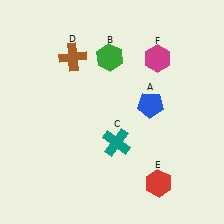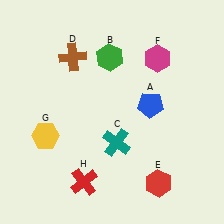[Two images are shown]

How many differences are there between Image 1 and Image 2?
There are 2 differences between the two images.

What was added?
A yellow hexagon (G), a red cross (H) were added in Image 2.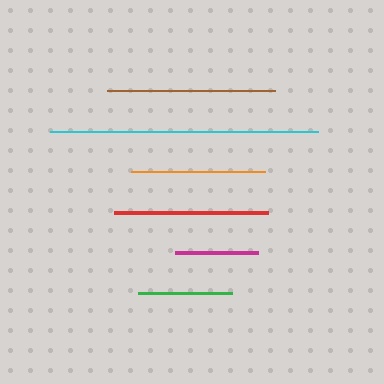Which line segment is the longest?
The cyan line is the longest at approximately 268 pixels.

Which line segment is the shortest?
The magenta line is the shortest at approximately 82 pixels.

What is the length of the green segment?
The green segment is approximately 94 pixels long.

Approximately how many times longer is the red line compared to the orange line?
The red line is approximately 1.2 times the length of the orange line.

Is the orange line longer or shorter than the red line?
The red line is longer than the orange line.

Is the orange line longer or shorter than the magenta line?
The orange line is longer than the magenta line.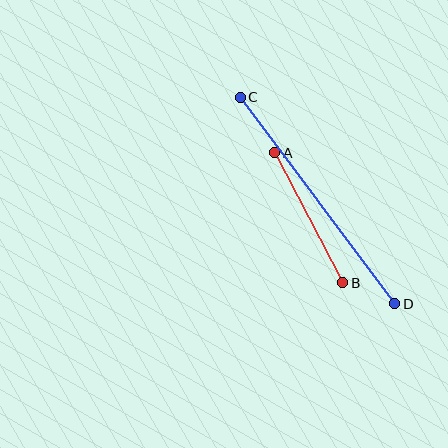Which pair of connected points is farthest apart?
Points C and D are farthest apart.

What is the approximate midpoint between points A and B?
The midpoint is at approximately (309, 218) pixels.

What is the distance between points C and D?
The distance is approximately 258 pixels.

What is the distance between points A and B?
The distance is approximately 147 pixels.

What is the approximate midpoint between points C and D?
The midpoint is at approximately (318, 200) pixels.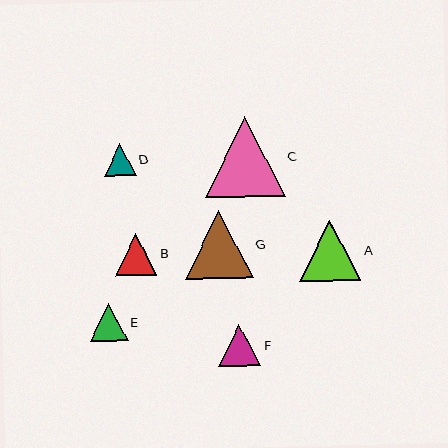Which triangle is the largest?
Triangle C is the largest with a size of approximately 80 pixels.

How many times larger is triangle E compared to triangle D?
Triangle E is approximately 1.2 times the size of triangle D.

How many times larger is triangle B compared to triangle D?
Triangle B is approximately 1.3 times the size of triangle D.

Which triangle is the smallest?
Triangle D is the smallest with a size of approximately 32 pixels.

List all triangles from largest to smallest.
From largest to smallest: C, G, A, F, B, E, D.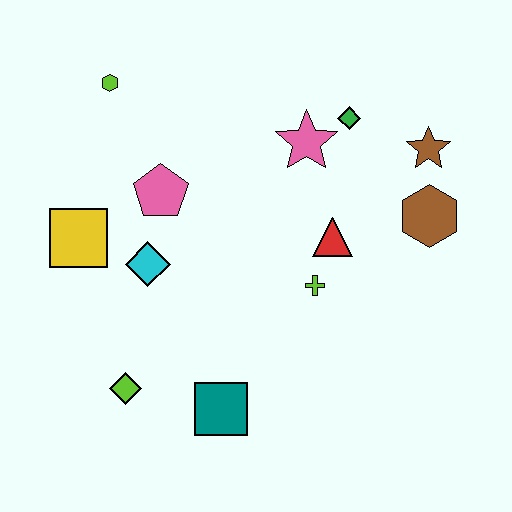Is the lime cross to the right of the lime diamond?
Yes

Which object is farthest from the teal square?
The lime hexagon is farthest from the teal square.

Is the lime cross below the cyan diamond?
Yes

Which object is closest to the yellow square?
The cyan diamond is closest to the yellow square.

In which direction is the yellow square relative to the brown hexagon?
The yellow square is to the left of the brown hexagon.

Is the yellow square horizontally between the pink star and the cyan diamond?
No